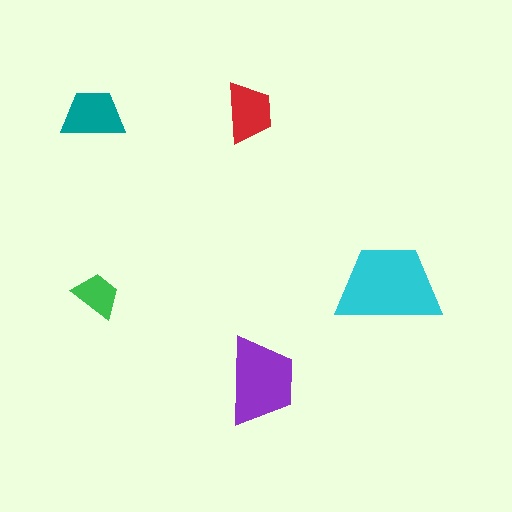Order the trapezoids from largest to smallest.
the cyan one, the purple one, the teal one, the red one, the green one.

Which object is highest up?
The red trapezoid is topmost.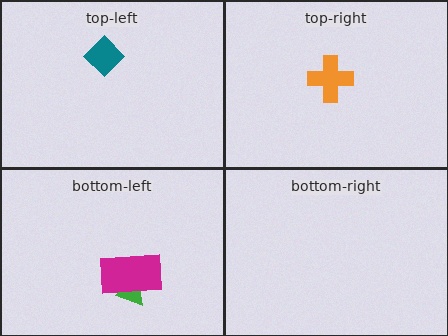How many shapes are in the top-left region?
1.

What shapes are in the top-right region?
The orange cross.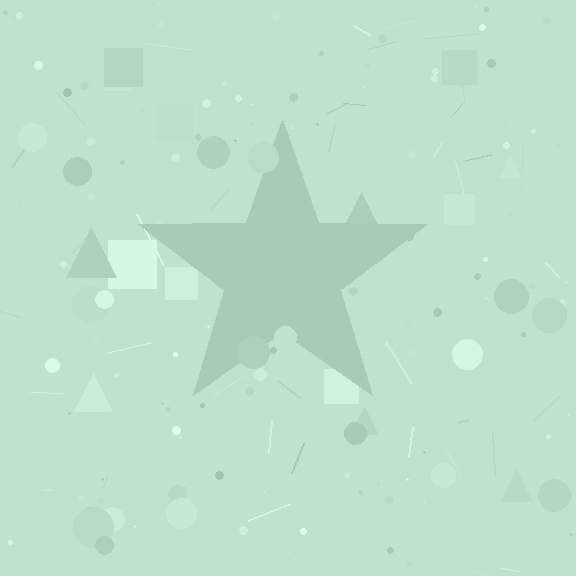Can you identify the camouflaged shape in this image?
The camouflaged shape is a star.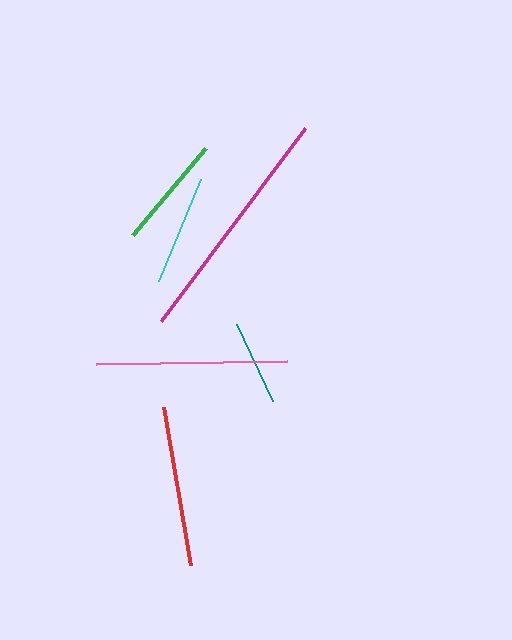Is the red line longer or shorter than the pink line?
The pink line is longer than the red line.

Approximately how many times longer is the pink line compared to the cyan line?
The pink line is approximately 1.7 times the length of the cyan line.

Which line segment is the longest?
The magenta line is the longest at approximately 241 pixels.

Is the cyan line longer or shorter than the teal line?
The cyan line is longer than the teal line.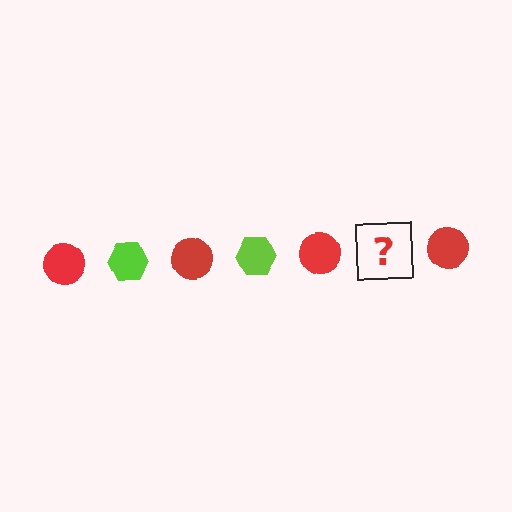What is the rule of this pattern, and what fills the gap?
The rule is that the pattern alternates between red circle and lime hexagon. The gap should be filled with a lime hexagon.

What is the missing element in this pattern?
The missing element is a lime hexagon.